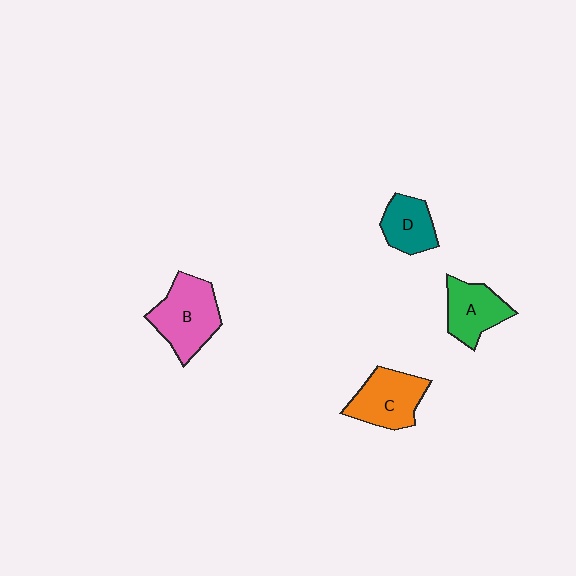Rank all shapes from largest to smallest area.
From largest to smallest: B (pink), C (orange), A (green), D (teal).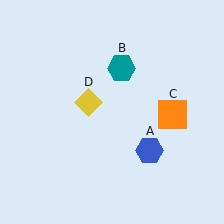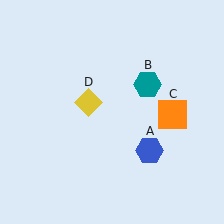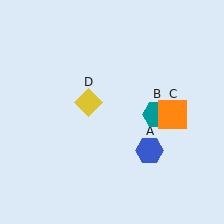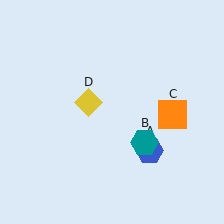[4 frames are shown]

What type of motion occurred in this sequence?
The teal hexagon (object B) rotated clockwise around the center of the scene.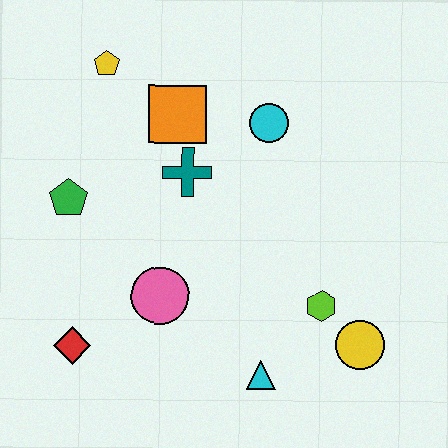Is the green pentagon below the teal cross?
Yes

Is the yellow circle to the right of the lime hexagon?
Yes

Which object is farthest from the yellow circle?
The yellow pentagon is farthest from the yellow circle.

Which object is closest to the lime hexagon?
The yellow circle is closest to the lime hexagon.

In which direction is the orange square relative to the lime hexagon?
The orange square is above the lime hexagon.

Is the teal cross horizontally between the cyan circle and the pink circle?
Yes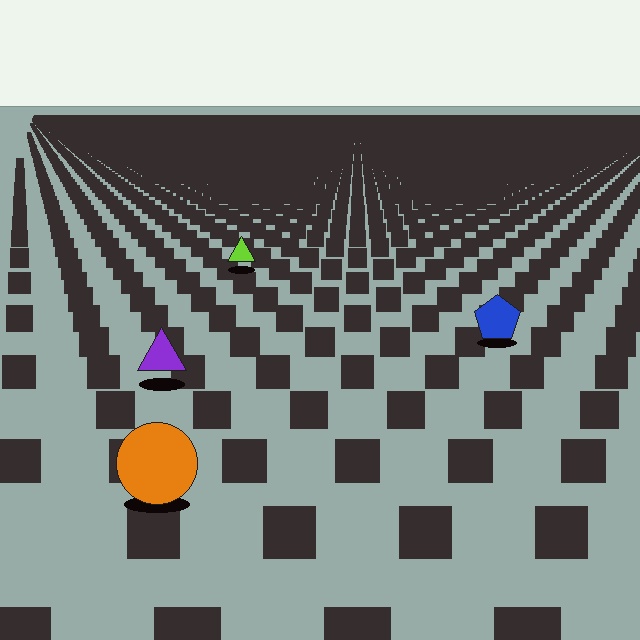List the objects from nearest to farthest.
From nearest to farthest: the orange circle, the purple triangle, the blue pentagon, the lime triangle.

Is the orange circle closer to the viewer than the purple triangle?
Yes. The orange circle is closer — you can tell from the texture gradient: the ground texture is coarser near it.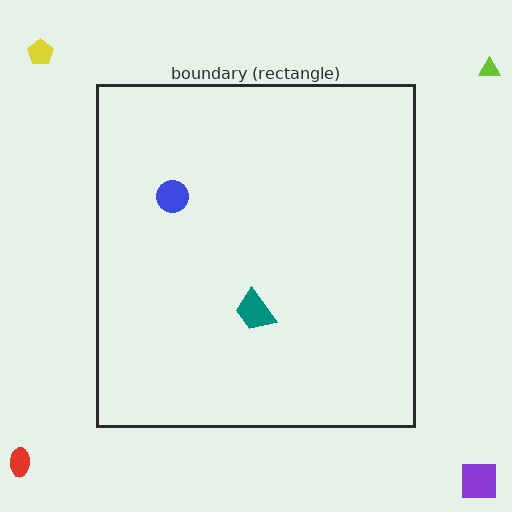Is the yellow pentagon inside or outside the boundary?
Outside.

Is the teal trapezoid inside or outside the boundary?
Inside.